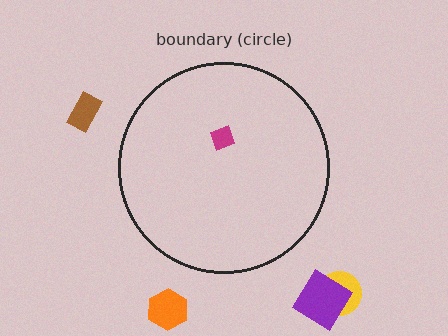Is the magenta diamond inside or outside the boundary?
Inside.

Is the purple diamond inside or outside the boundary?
Outside.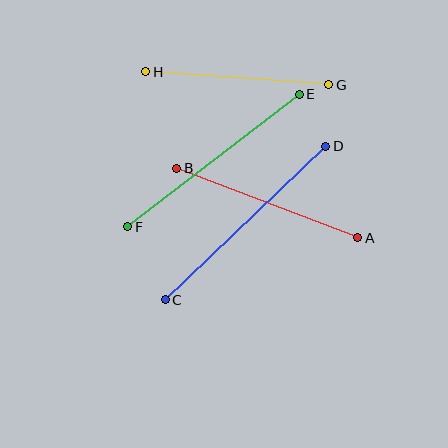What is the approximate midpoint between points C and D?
The midpoint is at approximately (246, 223) pixels.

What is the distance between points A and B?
The distance is approximately 194 pixels.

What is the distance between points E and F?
The distance is approximately 217 pixels.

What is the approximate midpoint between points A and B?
The midpoint is at approximately (267, 203) pixels.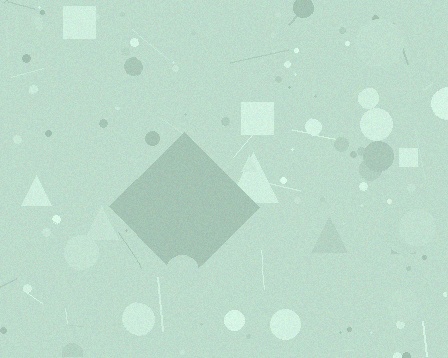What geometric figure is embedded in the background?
A diamond is embedded in the background.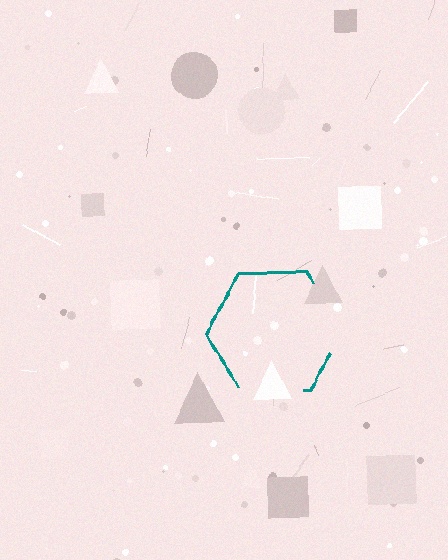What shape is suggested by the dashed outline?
The dashed outline suggests a hexagon.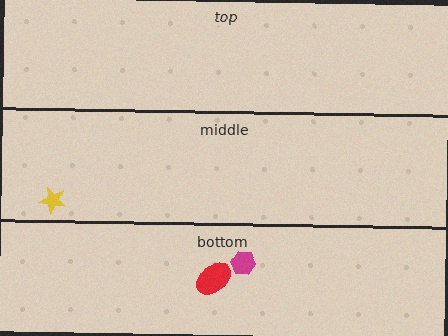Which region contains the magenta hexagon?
The bottom region.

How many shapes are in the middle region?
1.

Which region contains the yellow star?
The middle region.